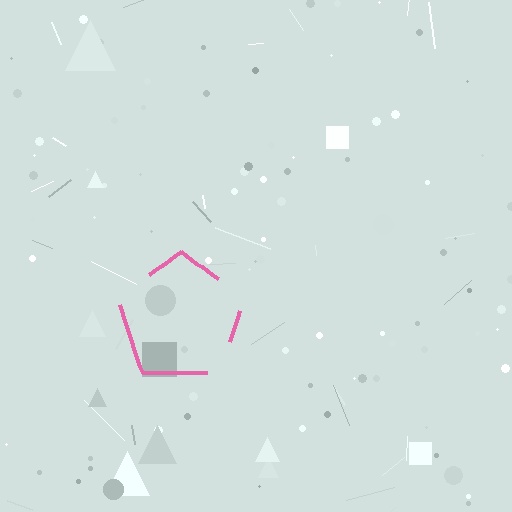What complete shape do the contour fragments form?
The contour fragments form a pentagon.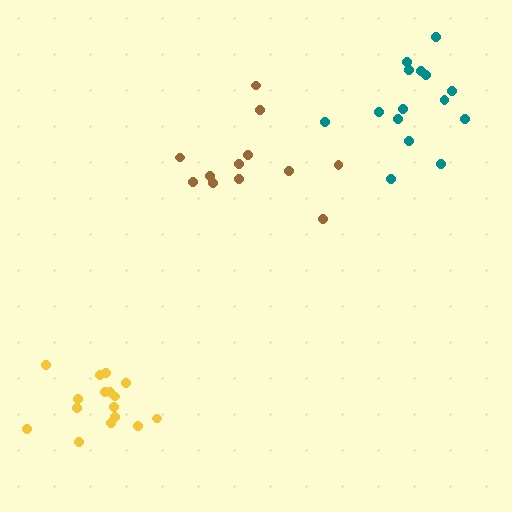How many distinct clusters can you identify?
There are 3 distinct clusters.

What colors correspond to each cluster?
The clusters are colored: brown, yellow, teal.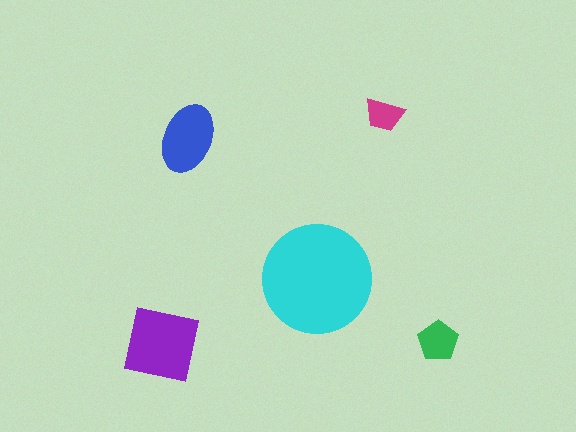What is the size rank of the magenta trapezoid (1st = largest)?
5th.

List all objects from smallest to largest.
The magenta trapezoid, the green pentagon, the blue ellipse, the purple square, the cyan circle.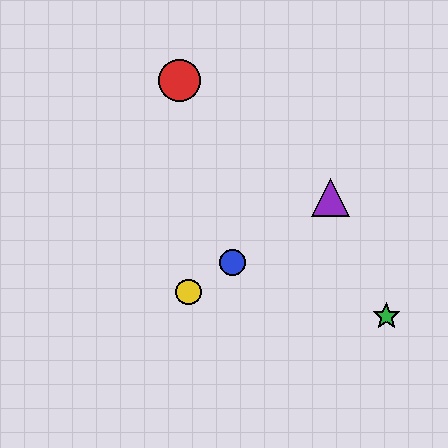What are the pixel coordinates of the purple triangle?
The purple triangle is at (330, 198).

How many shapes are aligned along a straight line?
3 shapes (the blue circle, the yellow circle, the purple triangle) are aligned along a straight line.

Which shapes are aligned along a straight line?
The blue circle, the yellow circle, the purple triangle are aligned along a straight line.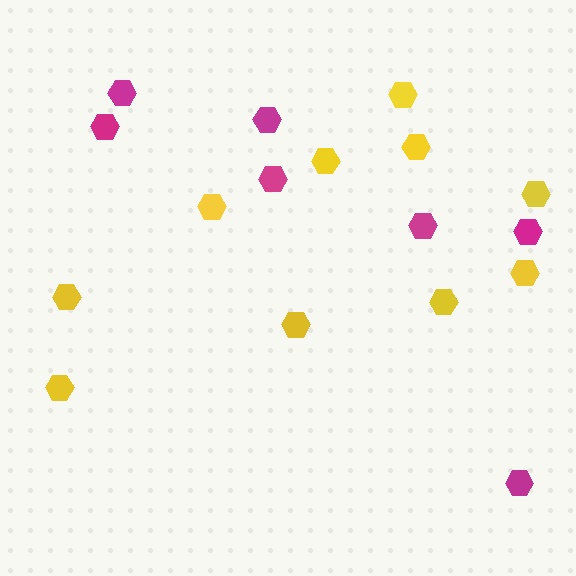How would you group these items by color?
There are 2 groups: one group of yellow hexagons (10) and one group of magenta hexagons (7).